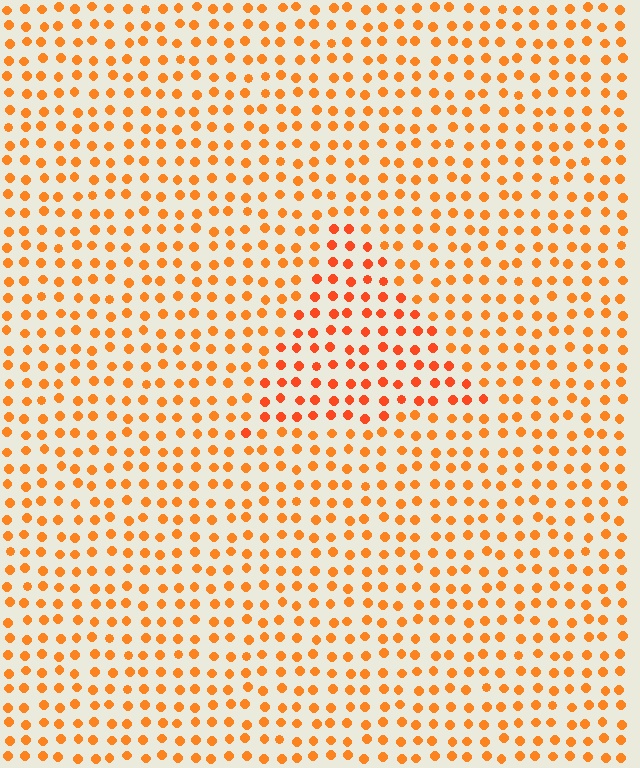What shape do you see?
I see a triangle.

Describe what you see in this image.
The image is filled with small orange elements in a uniform arrangement. A triangle-shaped region is visible where the elements are tinted to a slightly different hue, forming a subtle color boundary.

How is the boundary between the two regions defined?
The boundary is defined purely by a slight shift in hue (about 16 degrees). Spacing, size, and orientation are identical on both sides.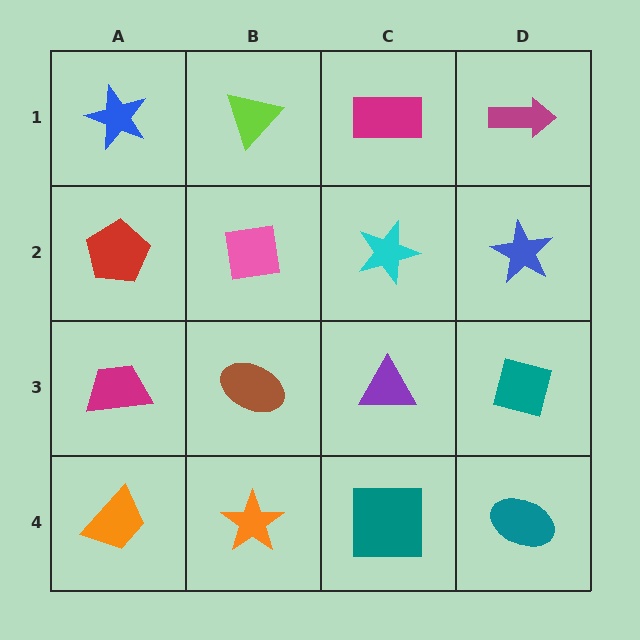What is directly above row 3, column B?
A pink square.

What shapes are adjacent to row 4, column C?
A purple triangle (row 3, column C), an orange star (row 4, column B), a teal ellipse (row 4, column D).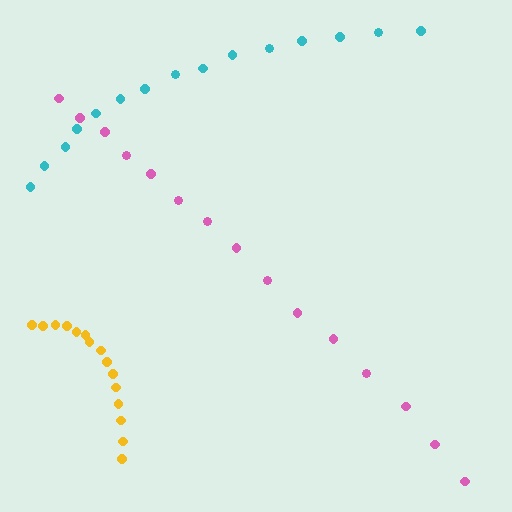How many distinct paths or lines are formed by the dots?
There are 3 distinct paths.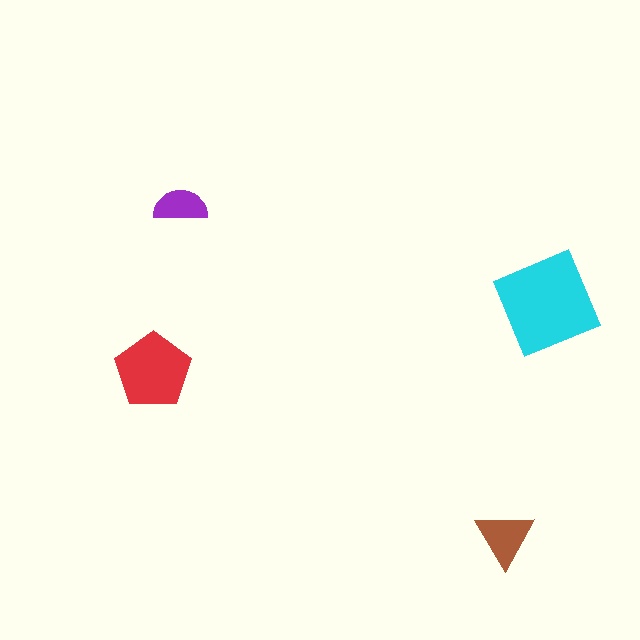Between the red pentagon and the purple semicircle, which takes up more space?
The red pentagon.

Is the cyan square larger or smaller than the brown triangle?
Larger.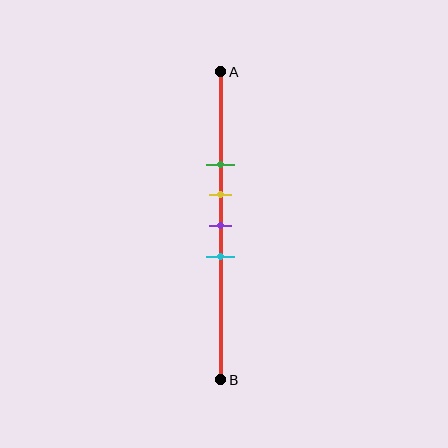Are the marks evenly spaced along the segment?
Yes, the marks are approximately evenly spaced.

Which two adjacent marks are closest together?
The yellow and purple marks are the closest adjacent pair.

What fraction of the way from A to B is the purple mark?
The purple mark is approximately 50% (0.5) of the way from A to B.